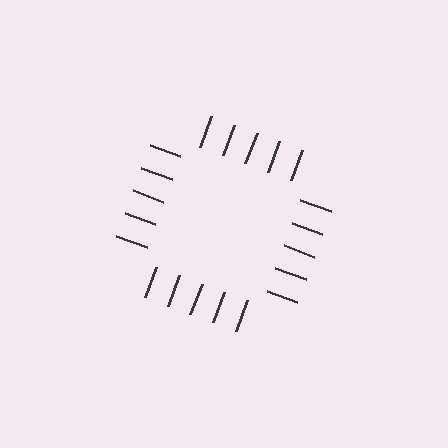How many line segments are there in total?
20 — 5 along each of the 4 edges.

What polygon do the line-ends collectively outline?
An illusory square — the line segments terminate on its edges but no continuous stroke is drawn.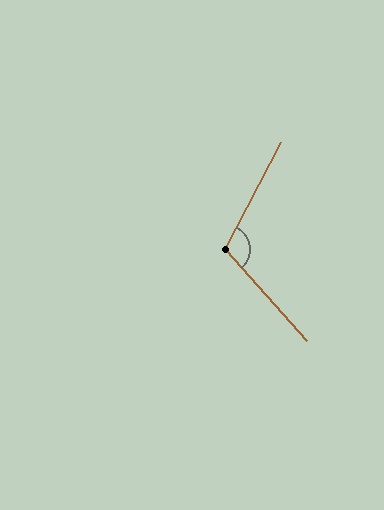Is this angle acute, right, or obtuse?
It is obtuse.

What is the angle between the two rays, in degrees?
Approximately 110 degrees.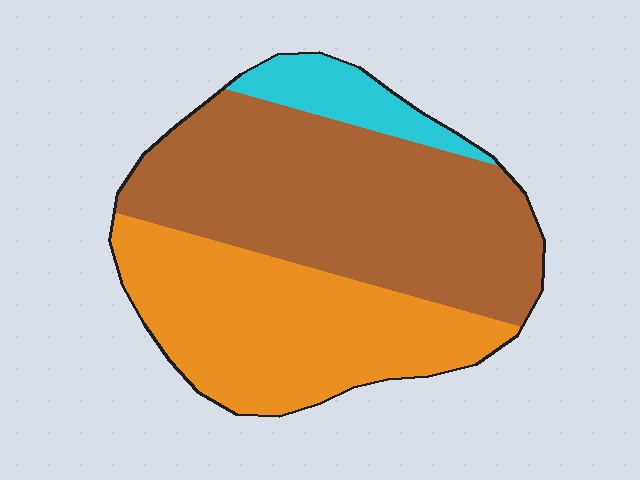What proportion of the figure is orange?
Orange takes up about two fifths (2/5) of the figure.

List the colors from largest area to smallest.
From largest to smallest: brown, orange, cyan.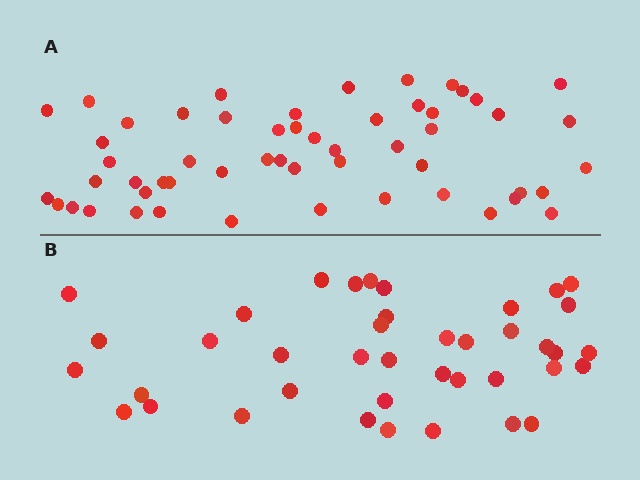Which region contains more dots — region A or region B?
Region A (the top region) has more dots.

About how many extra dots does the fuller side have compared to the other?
Region A has approximately 15 more dots than region B.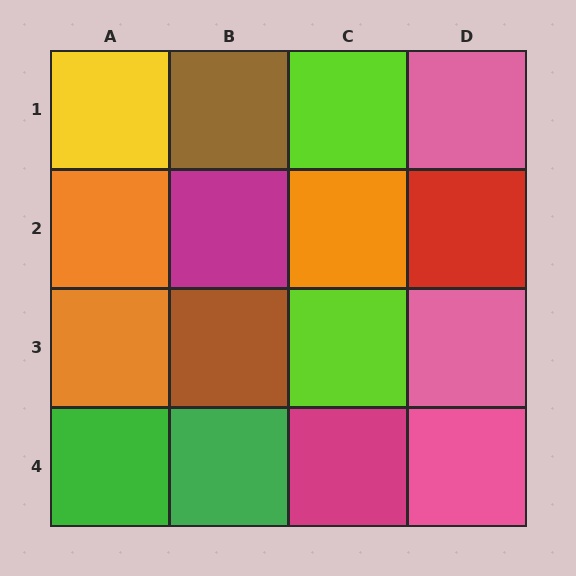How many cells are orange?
3 cells are orange.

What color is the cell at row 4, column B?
Green.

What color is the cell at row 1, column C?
Lime.